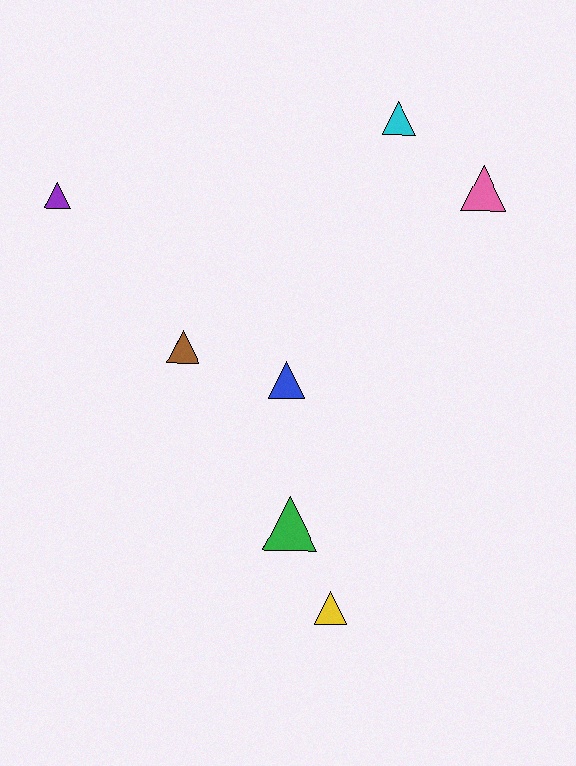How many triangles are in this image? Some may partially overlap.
There are 7 triangles.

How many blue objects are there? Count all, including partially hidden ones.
There is 1 blue object.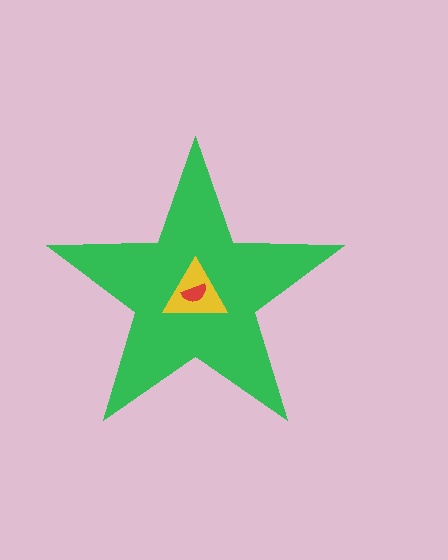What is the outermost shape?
The green star.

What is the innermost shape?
The red semicircle.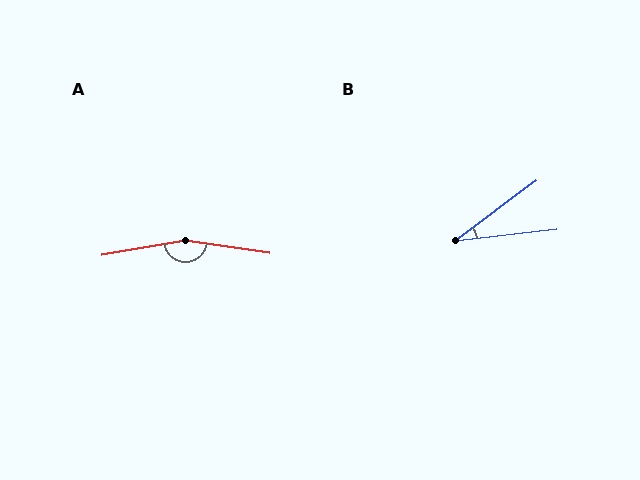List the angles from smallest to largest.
B (30°), A (162°).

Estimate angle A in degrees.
Approximately 162 degrees.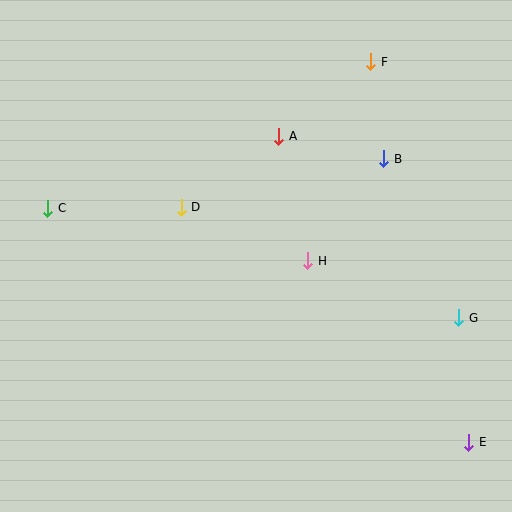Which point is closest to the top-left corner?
Point C is closest to the top-left corner.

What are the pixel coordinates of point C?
Point C is at (48, 208).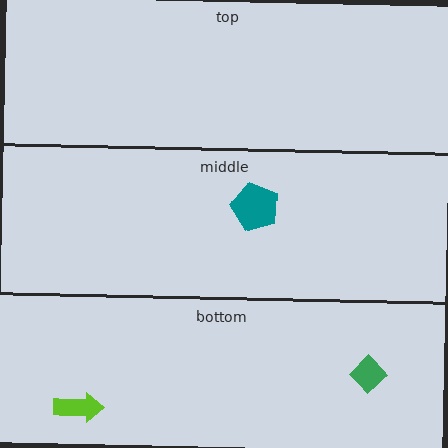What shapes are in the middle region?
The teal pentagon.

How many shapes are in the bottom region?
2.